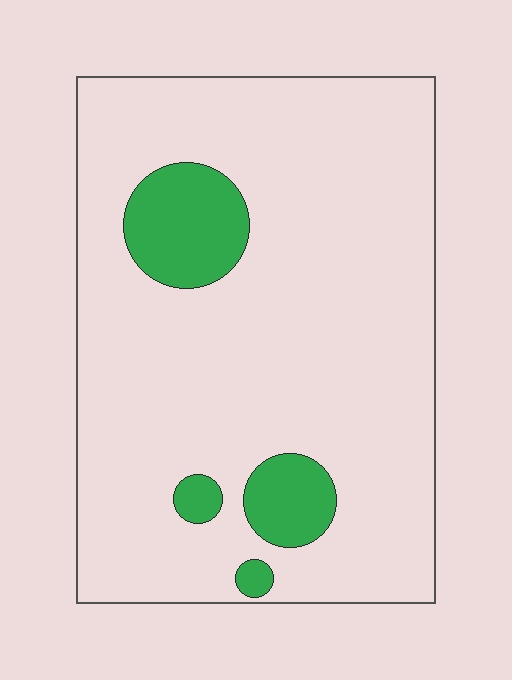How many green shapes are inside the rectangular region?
4.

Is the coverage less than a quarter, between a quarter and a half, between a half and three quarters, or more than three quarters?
Less than a quarter.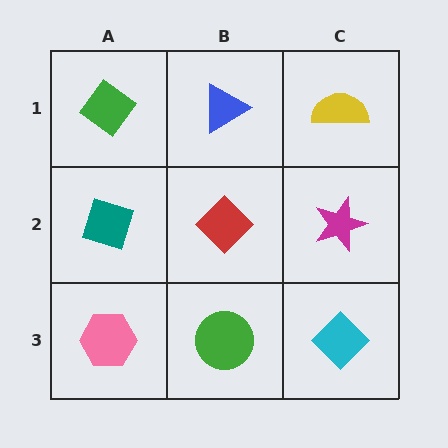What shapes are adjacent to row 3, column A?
A teal diamond (row 2, column A), a green circle (row 3, column B).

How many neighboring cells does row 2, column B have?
4.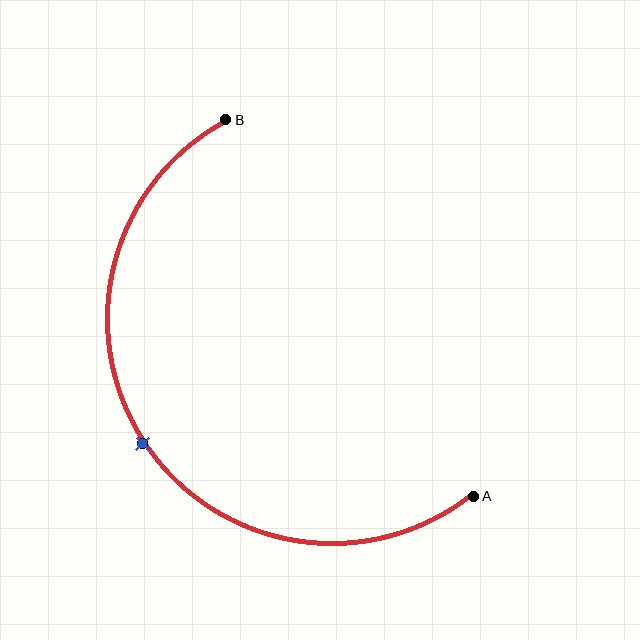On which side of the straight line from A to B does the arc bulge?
The arc bulges to the left of the straight line connecting A and B.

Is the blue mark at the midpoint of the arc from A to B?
Yes. The blue mark lies on the arc at equal arc-length from both A and B — it is the arc midpoint.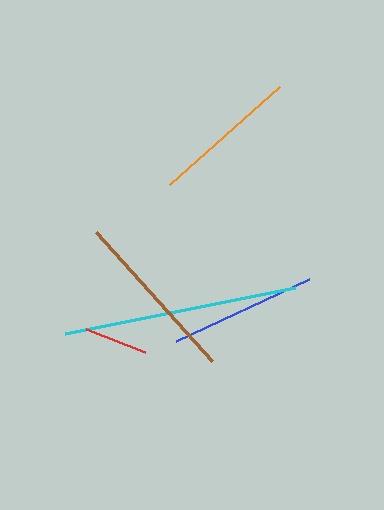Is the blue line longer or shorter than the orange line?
The orange line is longer than the blue line.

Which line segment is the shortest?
The red line is the shortest at approximately 63 pixels.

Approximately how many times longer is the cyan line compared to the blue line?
The cyan line is approximately 1.6 times the length of the blue line.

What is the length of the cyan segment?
The cyan segment is approximately 235 pixels long.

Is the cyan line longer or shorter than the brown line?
The cyan line is longer than the brown line.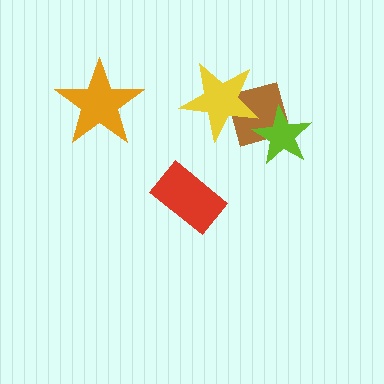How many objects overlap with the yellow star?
1 object overlaps with the yellow star.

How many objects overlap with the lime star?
1 object overlaps with the lime star.